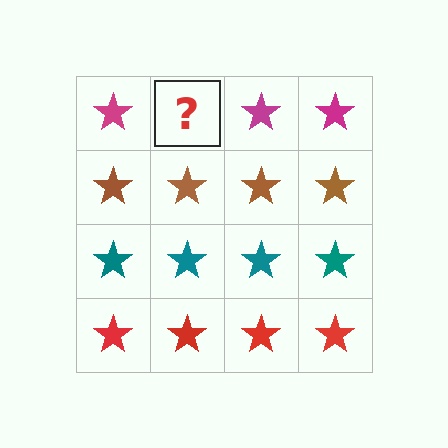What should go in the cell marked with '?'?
The missing cell should contain a magenta star.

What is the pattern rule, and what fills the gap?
The rule is that each row has a consistent color. The gap should be filled with a magenta star.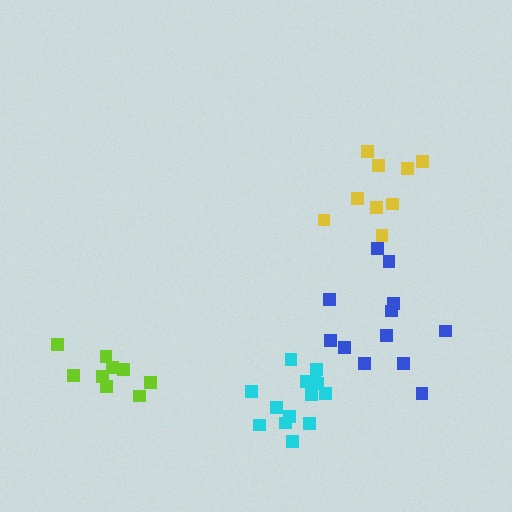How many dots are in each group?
Group 1: 14 dots, Group 2: 12 dots, Group 3: 9 dots, Group 4: 9 dots (44 total).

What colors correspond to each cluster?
The clusters are colored: cyan, blue, yellow, lime.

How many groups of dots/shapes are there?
There are 4 groups.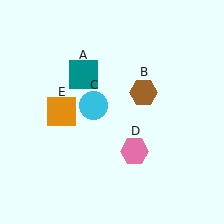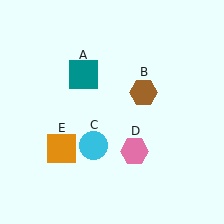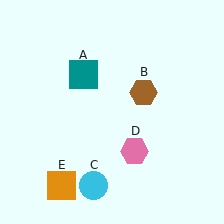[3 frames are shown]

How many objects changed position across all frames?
2 objects changed position: cyan circle (object C), orange square (object E).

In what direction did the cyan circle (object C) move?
The cyan circle (object C) moved down.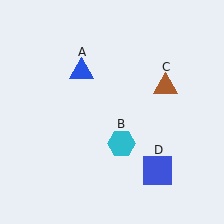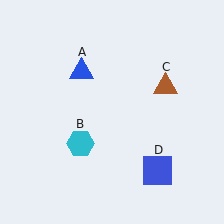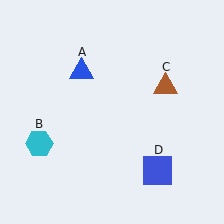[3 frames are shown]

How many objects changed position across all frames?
1 object changed position: cyan hexagon (object B).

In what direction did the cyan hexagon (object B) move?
The cyan hexagon (object B) moved left.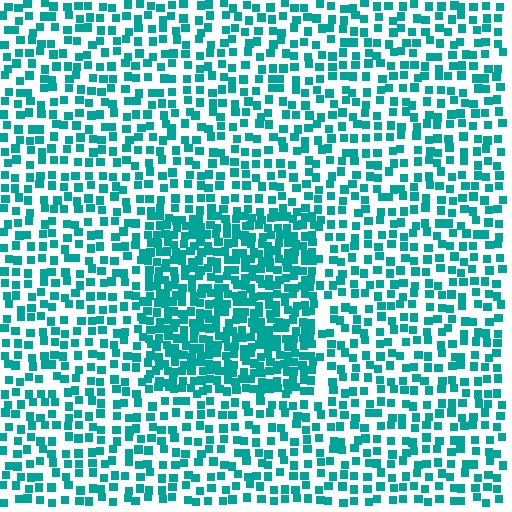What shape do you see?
I see a rectangle.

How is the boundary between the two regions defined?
The boundary is defined by a change in element density (approximately 2.0x ratio). All elements are the same color, size, and shape.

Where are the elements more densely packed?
The elements are more densely packed inside the rectangle boundary.